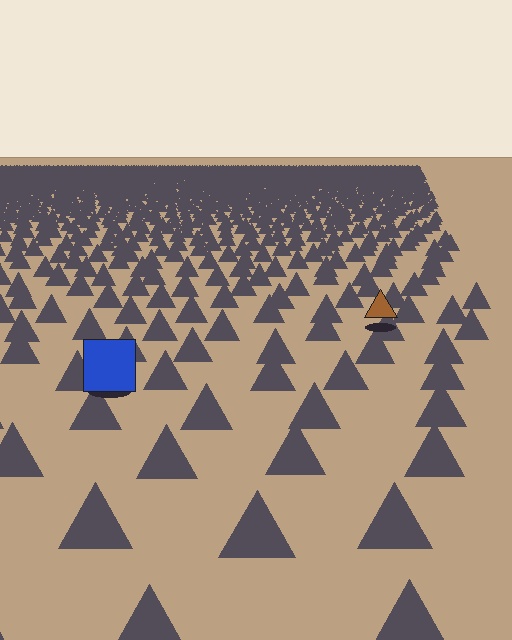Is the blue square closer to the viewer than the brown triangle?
Yes. The blue square is closer — you can tell from the texture gradient: the ground texture is coarser near it.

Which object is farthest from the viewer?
The brown triangle is farthest from the viewer. It appears smaller and the ground texture around it is denser.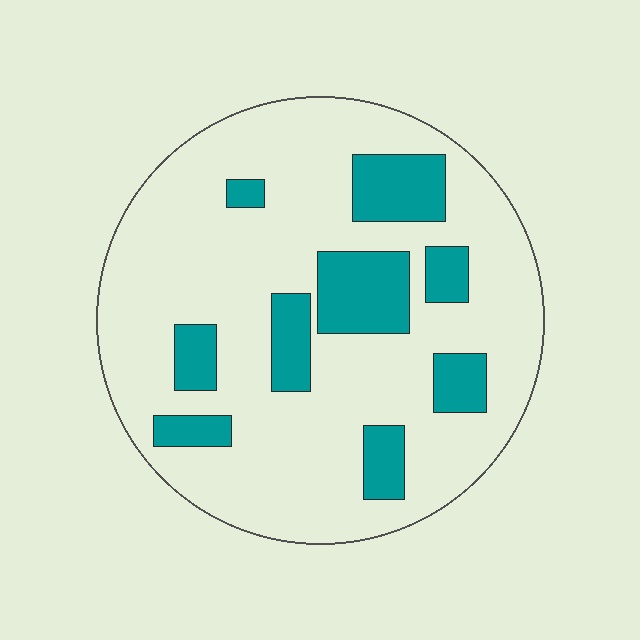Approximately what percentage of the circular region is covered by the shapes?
Approximately 20%.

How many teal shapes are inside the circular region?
9.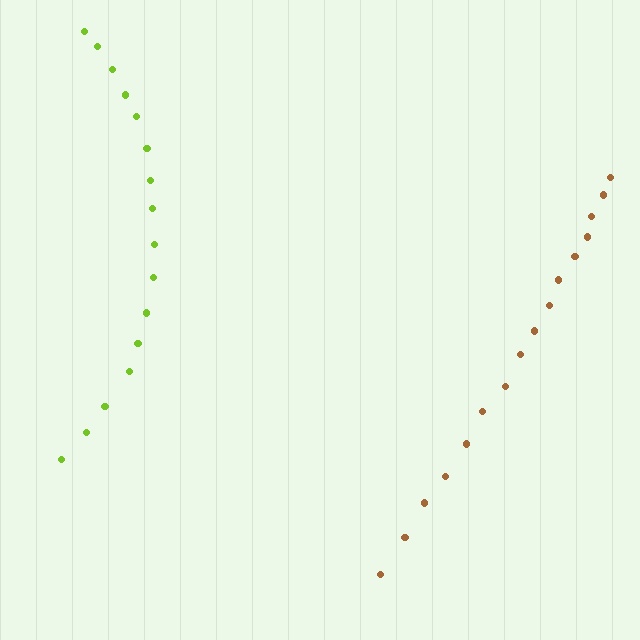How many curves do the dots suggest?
There are 2 distinct paths.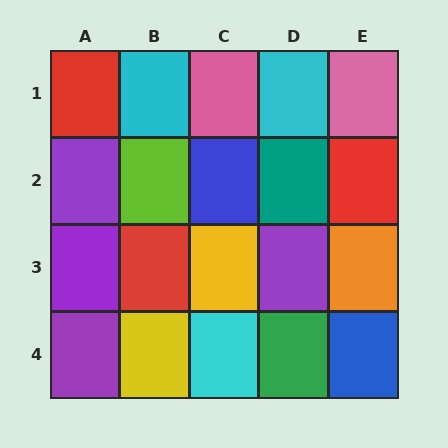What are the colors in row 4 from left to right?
Purple, yellow, cyan, green, blue.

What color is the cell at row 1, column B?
Cyan.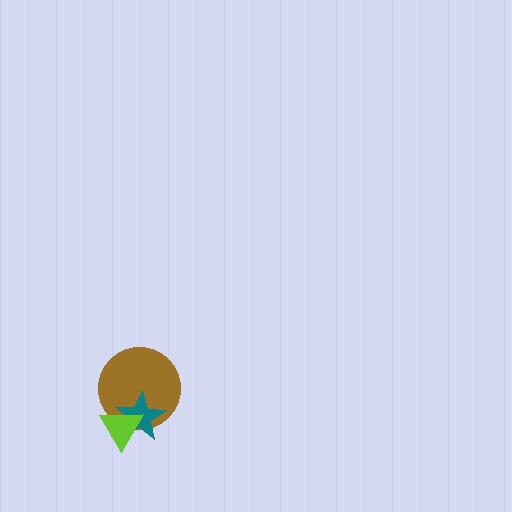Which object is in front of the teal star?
The lime triangle is in front of the teal star.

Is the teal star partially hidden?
Yes, it is partially covered by another shape.